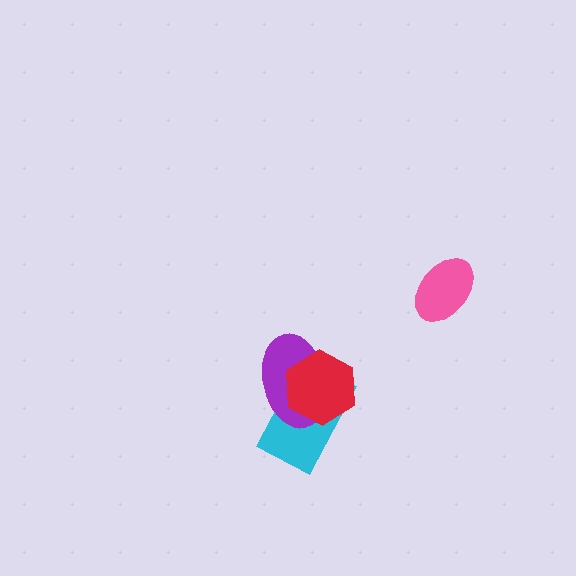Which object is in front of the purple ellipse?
The red hexagon is in front of the purple ellipse.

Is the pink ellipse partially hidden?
No, no other shape covers it.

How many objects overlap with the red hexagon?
2 objects overlap with the red hexagon.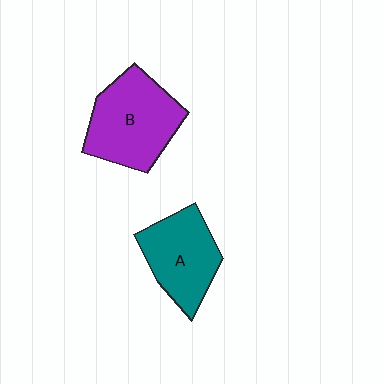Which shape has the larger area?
Shape B (purple).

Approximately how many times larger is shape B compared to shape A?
Approximately 1.2 times.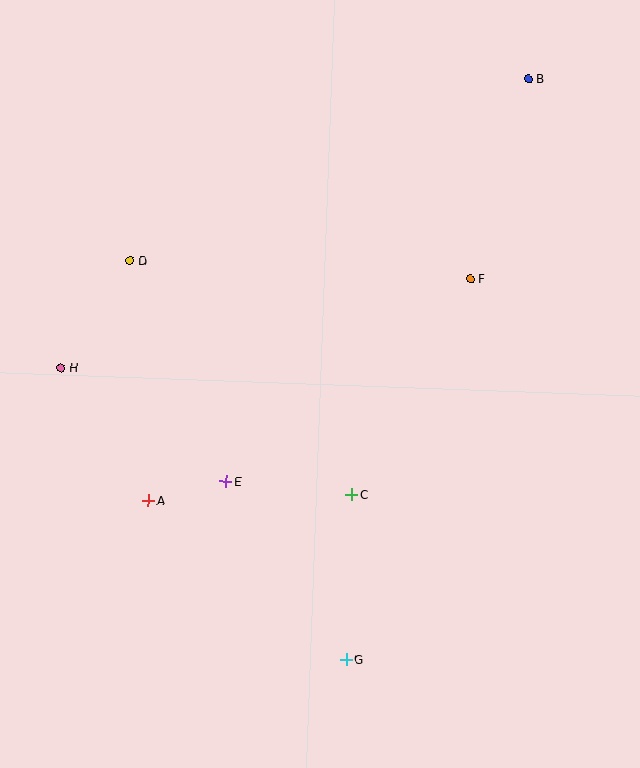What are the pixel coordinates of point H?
Point H is at (61, 368).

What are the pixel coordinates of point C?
Point C is at (352, 494).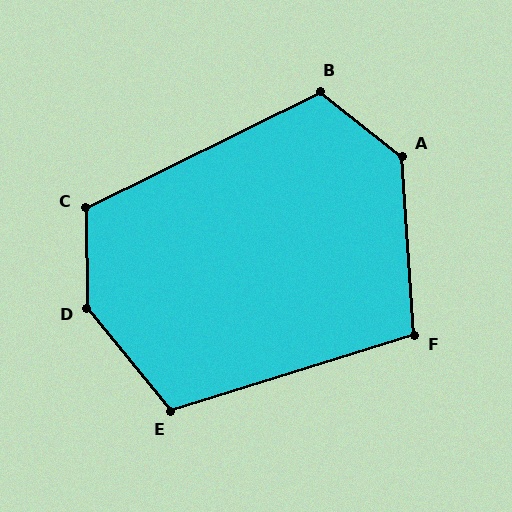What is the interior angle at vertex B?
Approximately 115 degrees (obtuse).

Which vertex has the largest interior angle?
D, at approximately 141 degrees.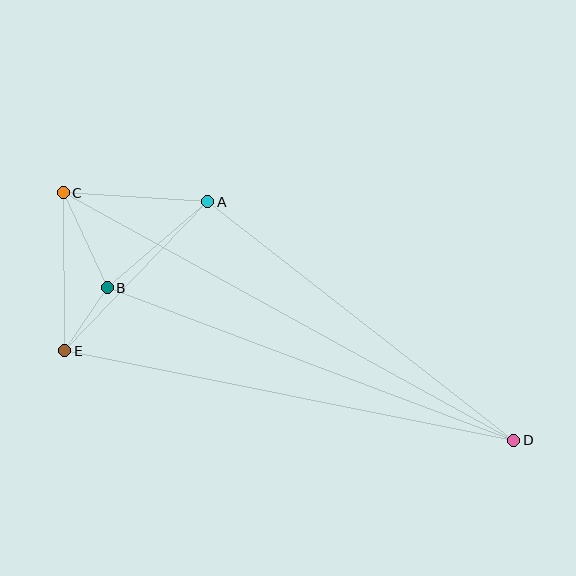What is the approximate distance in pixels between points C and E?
The distance between C and E is approximately 158 pixels.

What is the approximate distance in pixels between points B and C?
The distance between B and C is approximately 105 pixels.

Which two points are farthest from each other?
Points C and D are farthest from each other.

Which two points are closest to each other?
Points B and E are closest to each other.